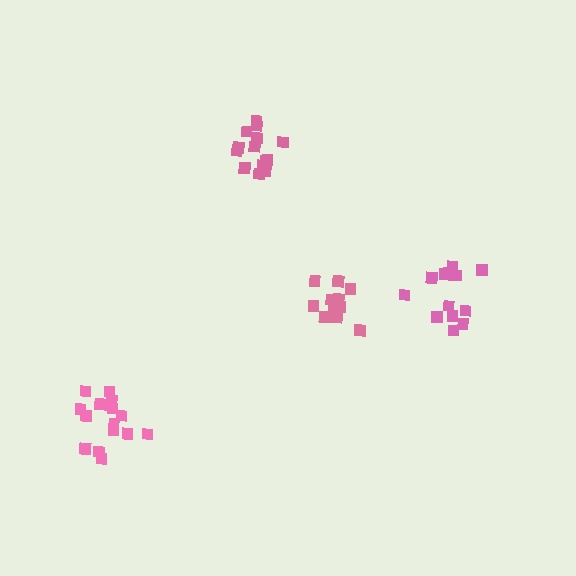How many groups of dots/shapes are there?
There are 4 groups.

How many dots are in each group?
Group 1: 15 dots, Group 2: 13 dots, Group 3: 16 dots, Group 4: 11 dots (55 total).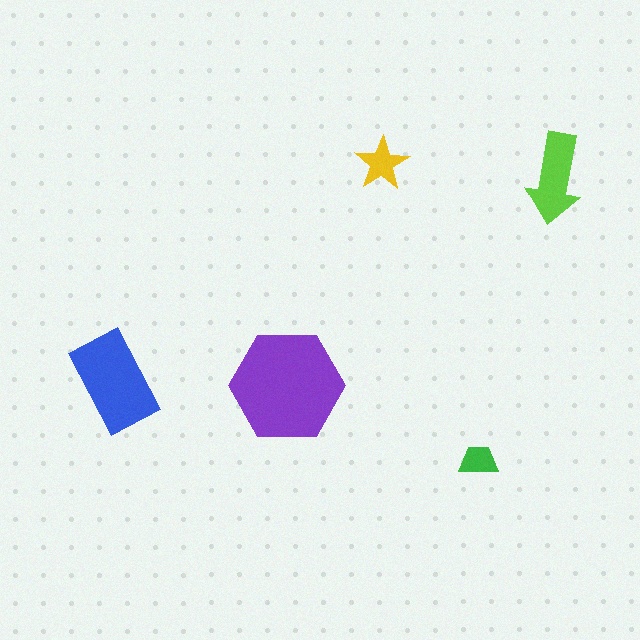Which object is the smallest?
The green trapezoid.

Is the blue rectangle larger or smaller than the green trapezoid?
Larger.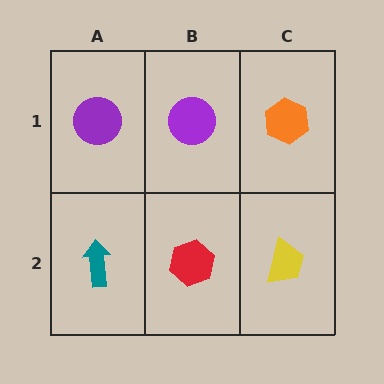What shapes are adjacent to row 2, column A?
A purple circle (row 1, column A), a red hexagon (row 2, column B).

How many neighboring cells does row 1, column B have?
3.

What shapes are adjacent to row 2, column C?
An orange hexagon (row 1, column C), a red hexagon (row 2, column B).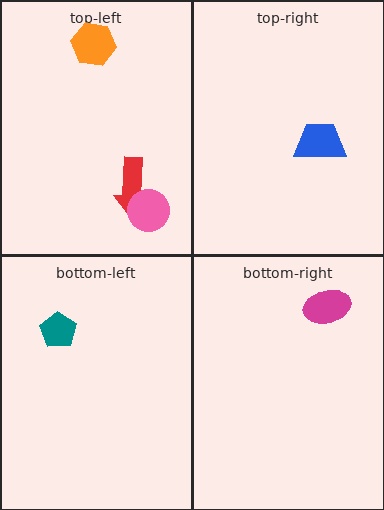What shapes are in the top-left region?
The red arrow, the orange hexagon, the pink circle.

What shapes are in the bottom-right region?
The magenta ellipse.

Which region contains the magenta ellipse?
The bottom-right region.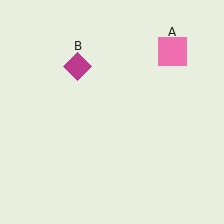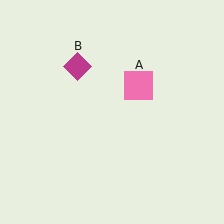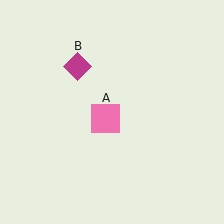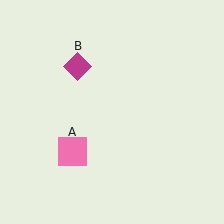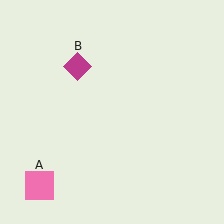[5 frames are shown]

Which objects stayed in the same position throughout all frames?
Magenta diamond (object B) remained stationary.